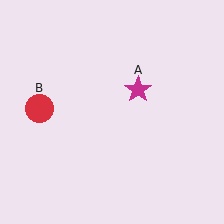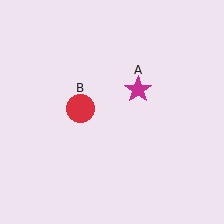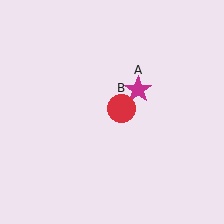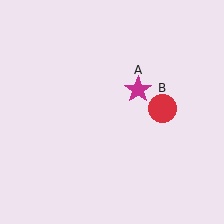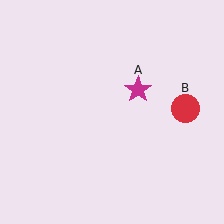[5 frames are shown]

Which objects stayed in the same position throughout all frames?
Magenta star (object A) remained stationary.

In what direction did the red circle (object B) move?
The red circle (object B) moved right.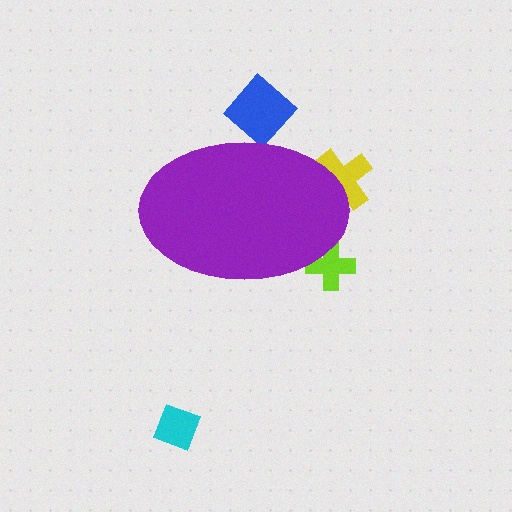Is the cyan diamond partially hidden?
No, the cyan diamond is fully visible.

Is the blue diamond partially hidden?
Yes, the blue diamond is partially hidden behind the purple ellipse.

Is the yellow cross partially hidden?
Yes, the yellow cross is partially hidden behind the purple ellipse.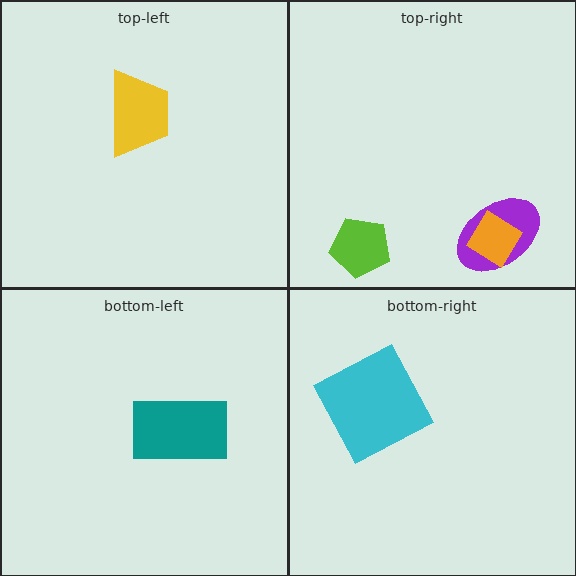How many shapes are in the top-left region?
1.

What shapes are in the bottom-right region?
The cyan square.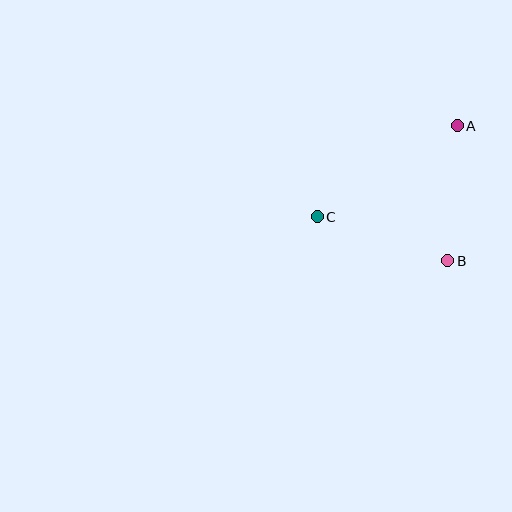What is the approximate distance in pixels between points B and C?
The distance between B and C is approximately 138 pixels.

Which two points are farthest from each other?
Points A and C are farthest from each other.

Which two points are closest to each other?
Points A and B are closest to each other.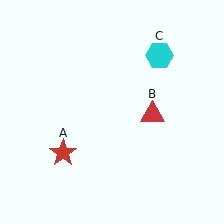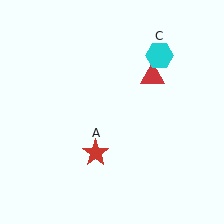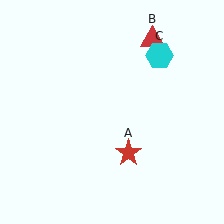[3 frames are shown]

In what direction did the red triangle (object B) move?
The red triangle (object B) moved up.